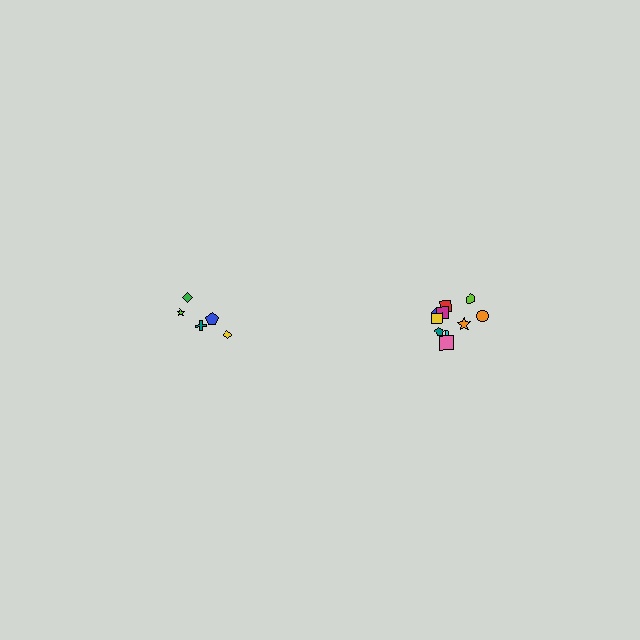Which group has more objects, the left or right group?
The right group.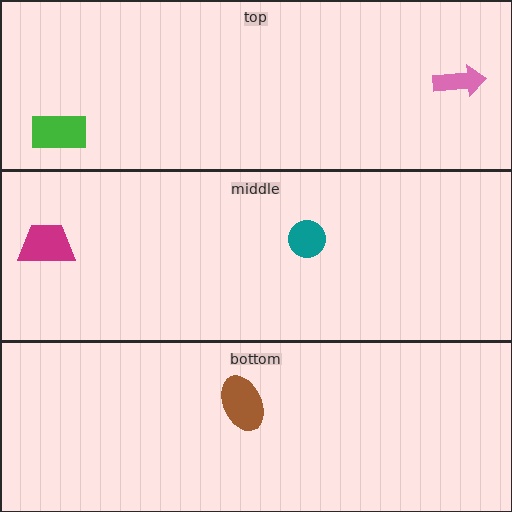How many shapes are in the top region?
2.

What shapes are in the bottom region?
The brown ellipse.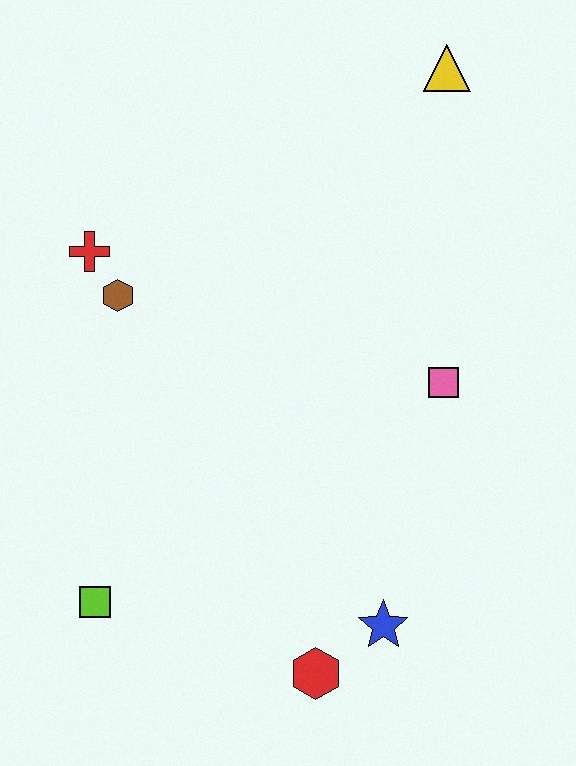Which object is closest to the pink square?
The blue star is closest to the pink square.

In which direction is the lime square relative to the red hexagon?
The lime square is to the left of the red hexagon.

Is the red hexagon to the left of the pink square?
Yes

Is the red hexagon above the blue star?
No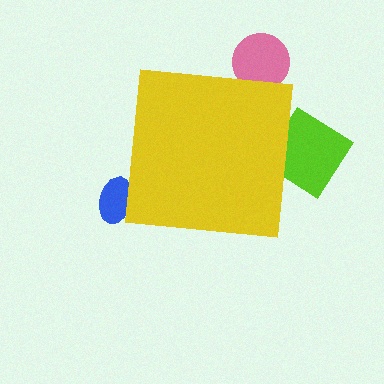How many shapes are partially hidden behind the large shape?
3 shapes are partially hidden.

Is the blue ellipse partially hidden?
Yes, the blue ellipse is partially hidden behind the yellow square.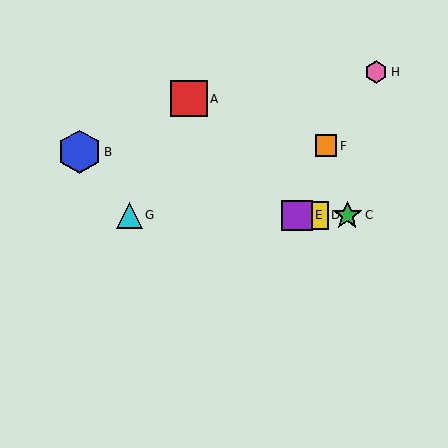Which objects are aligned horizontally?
Objects C, D, E, G are aligned horizontally.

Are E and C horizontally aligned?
Yes, both are at y≈215.